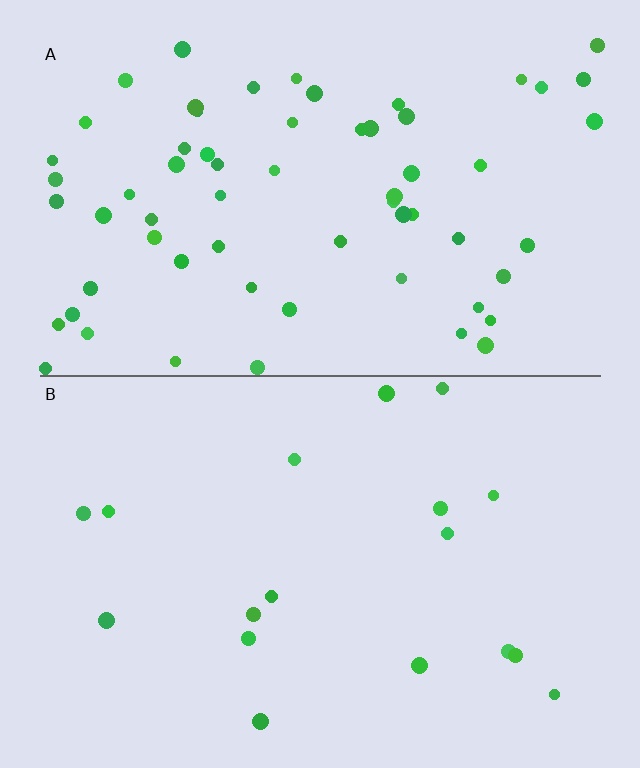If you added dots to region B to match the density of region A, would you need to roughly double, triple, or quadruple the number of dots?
Approximately quadruple.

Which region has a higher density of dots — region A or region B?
A (the top).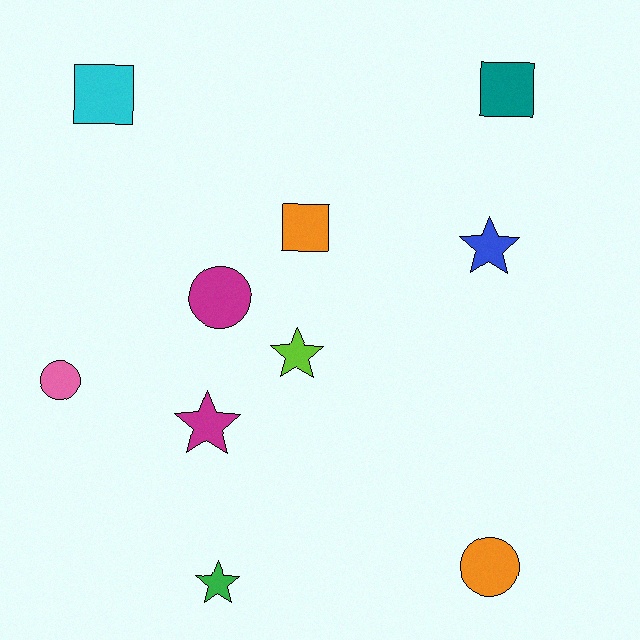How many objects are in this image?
There are 10 objects.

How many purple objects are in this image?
There are no purple objects.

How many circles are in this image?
There are 3 circles.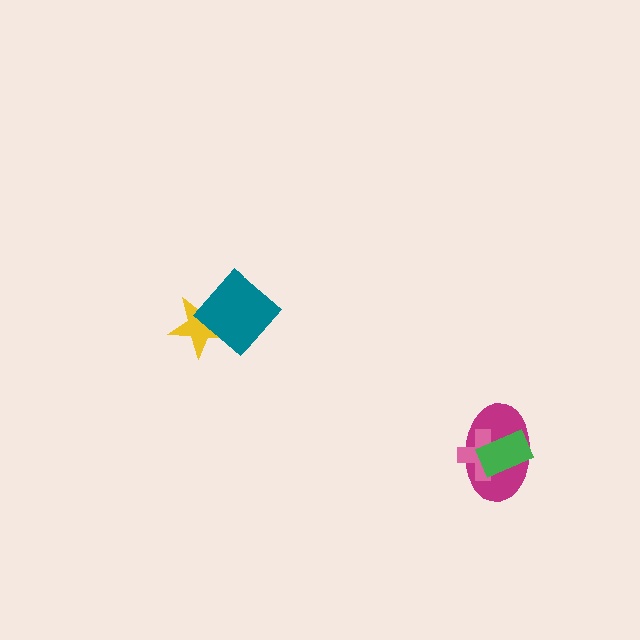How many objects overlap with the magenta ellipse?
2 objects overlap with the magenta ellipse.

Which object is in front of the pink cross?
The green rectangle is in front of the pink cross.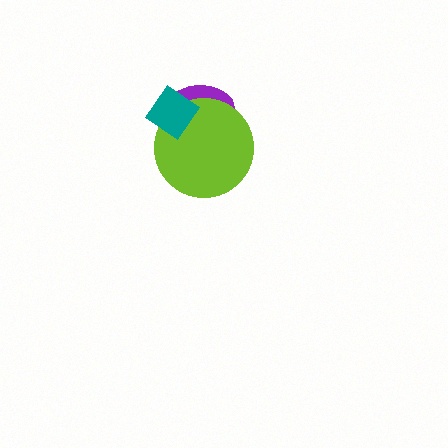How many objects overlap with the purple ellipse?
2 objects overlap with the purple ellipse.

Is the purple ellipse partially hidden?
Yes, it is partially covered by another shape.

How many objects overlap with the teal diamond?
2 objects overlap with the teal diamond.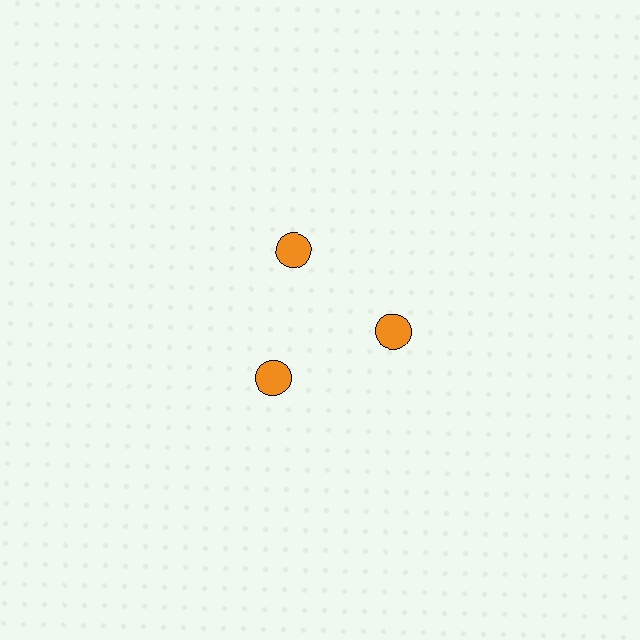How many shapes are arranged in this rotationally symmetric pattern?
There are 3 shapes, arranged in 3 groups of 1.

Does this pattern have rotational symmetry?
Yes, this pattern has 3-fold rotational symmetry. It looks the same after rotating 120 degrees around the center.